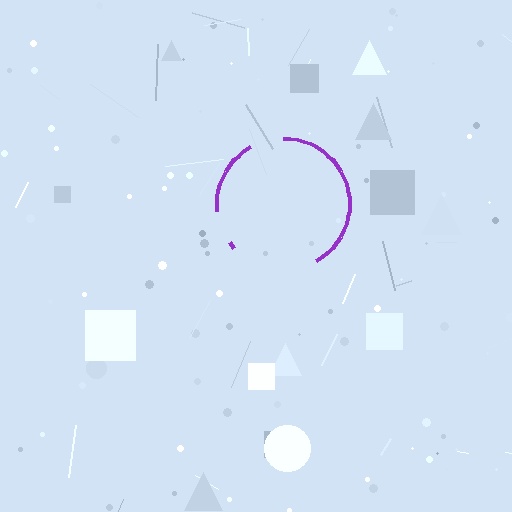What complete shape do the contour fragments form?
The contour fragments form a circle.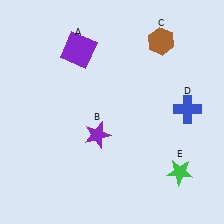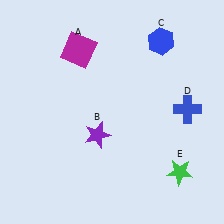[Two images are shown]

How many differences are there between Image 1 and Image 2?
There are 2 differences between the two images.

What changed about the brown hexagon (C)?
In Image 1, C is brown. In Image 2, it changed to blue.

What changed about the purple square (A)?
In Image 1, A is purple. In Image 2, it changed to magenta.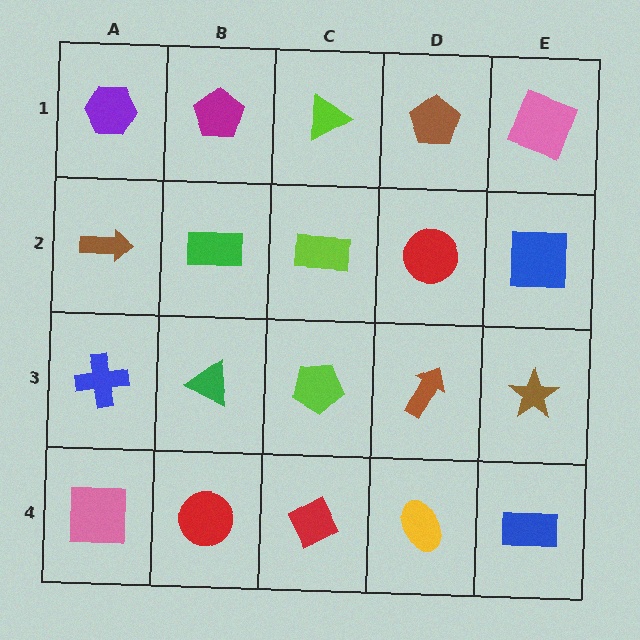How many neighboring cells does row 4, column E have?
2.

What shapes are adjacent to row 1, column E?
A blue square (row 2, column E), a brown pentagon (row 1, column D).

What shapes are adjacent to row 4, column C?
A lime pentagon (row 3, column C), a red circle (row 4, column B), a yellow ellipse (row 4, column D).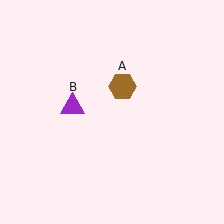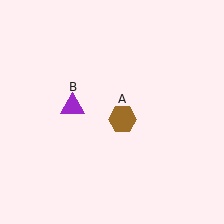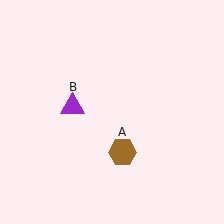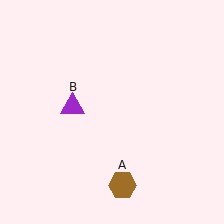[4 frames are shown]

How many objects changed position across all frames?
1 object changed position: brown hexagon (object A).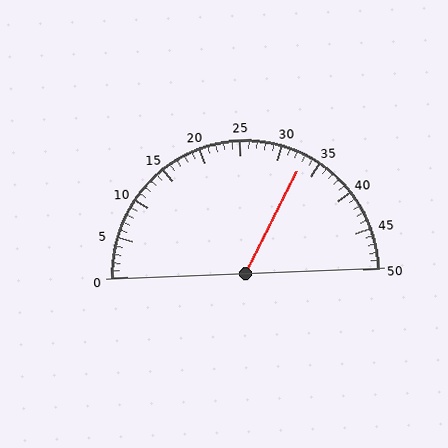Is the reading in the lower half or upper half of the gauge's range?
The reading is in the upper half of the range (0 to 50).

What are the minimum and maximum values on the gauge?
The gauge ranges from 0 to 50.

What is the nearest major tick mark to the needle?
The nearest major tick mark is 35.